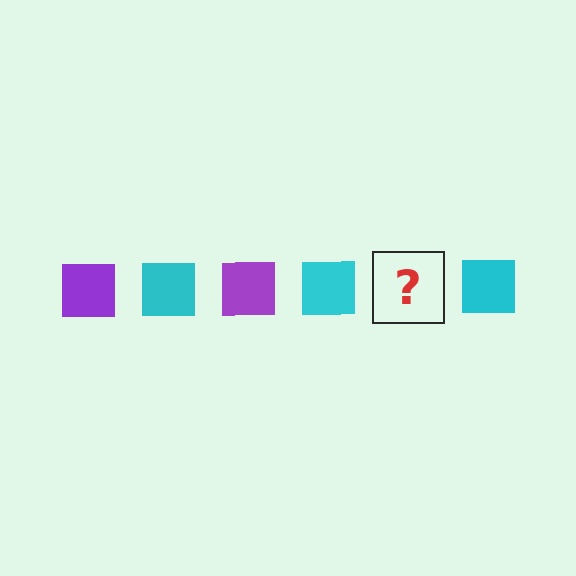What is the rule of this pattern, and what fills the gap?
The rule is that the pattern cycles through purple, cyan squares. The gap should be filled with a purple square.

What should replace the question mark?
The question mark should be replaced with a purple square.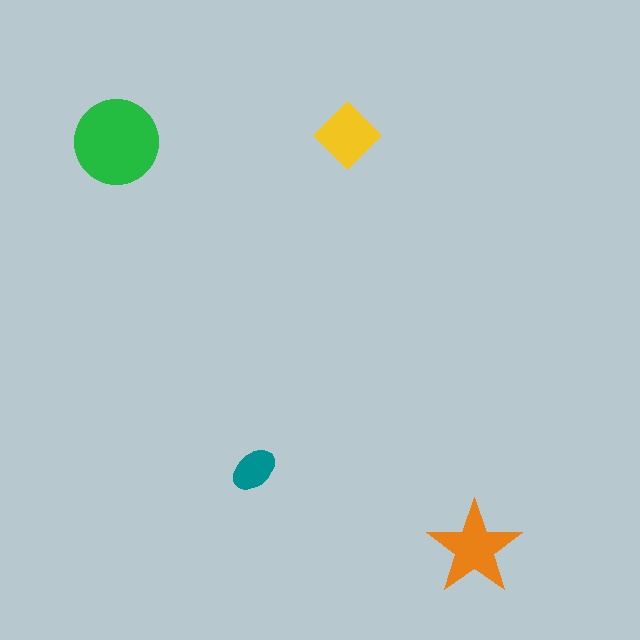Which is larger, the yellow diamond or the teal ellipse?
The yellow diamond.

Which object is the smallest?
The teal ellipse.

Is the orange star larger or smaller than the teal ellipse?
Larger.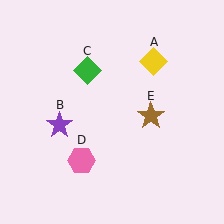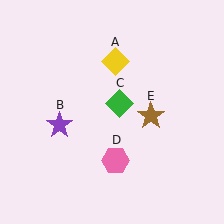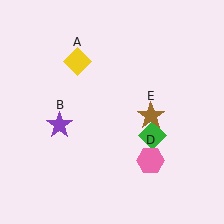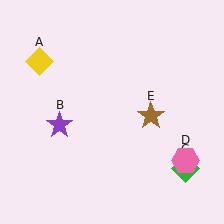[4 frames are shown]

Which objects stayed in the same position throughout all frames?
Purple star (object B) and brown star (object E) remained stationary.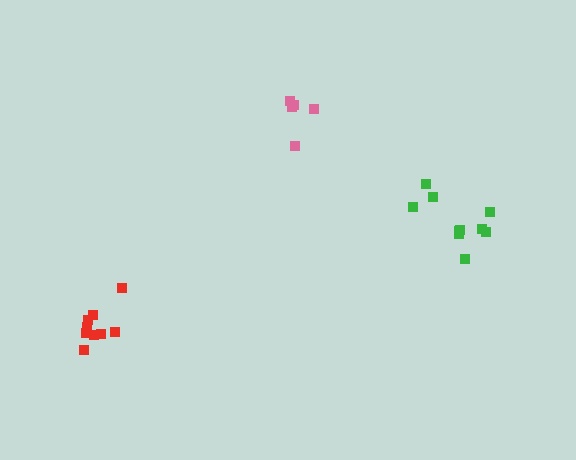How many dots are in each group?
Group 1: 10 dots, Group 2: 9 dots, Group 3: 5 dots (24 total).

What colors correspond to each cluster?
The clusters are colored: green, red, pink.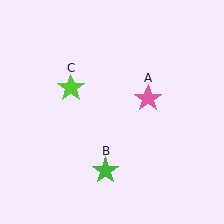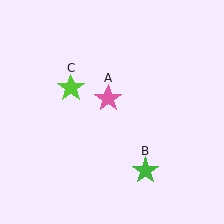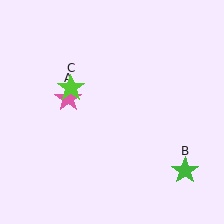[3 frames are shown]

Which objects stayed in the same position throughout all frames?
Lime star (object C) remained stationary.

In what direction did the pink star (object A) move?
The pink star (object A) moved left.